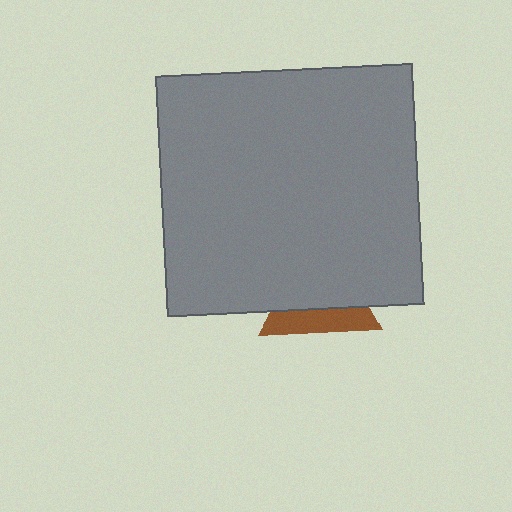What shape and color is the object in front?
The object in front is a gray rectangle.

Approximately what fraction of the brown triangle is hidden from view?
Roughly 64% of the brown triangle is hidden behind the gray rectangle.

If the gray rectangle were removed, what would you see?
You would see the complete brown triangle.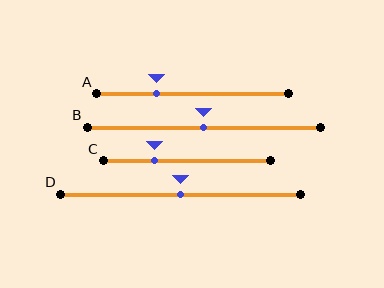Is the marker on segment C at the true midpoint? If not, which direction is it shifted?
No, the marker on segment C is shifted to the left by about 19% of the segment length.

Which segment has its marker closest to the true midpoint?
Segment B has its marker closest to the true midpoint.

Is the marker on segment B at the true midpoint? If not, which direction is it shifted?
Yes, the marker on segment B is at the true midpoint.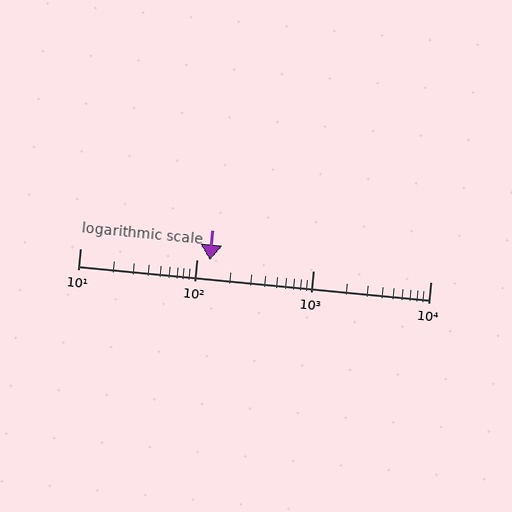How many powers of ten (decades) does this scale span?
The scale spans 3 decades, from 10 to 10000.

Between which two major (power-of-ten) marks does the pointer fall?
The pointer is between 100 and 1000.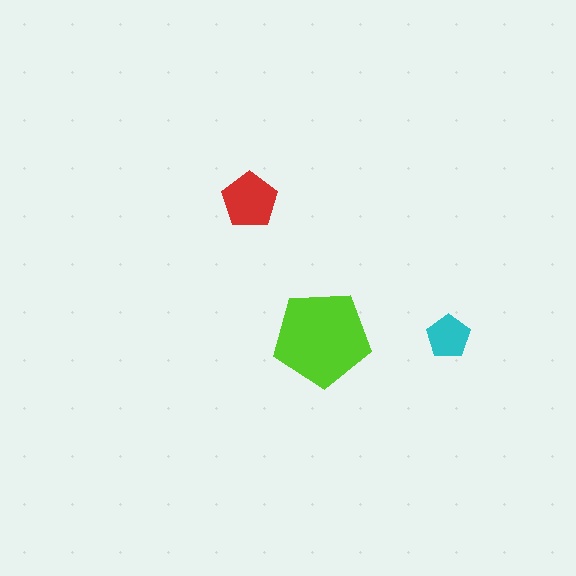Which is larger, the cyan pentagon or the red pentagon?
The red one.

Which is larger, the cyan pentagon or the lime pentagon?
The lime one.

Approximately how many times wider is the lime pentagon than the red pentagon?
About 1.5 times wider.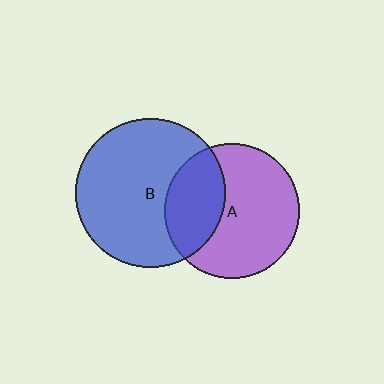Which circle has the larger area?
Circle B (blue).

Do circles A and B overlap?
Yes.